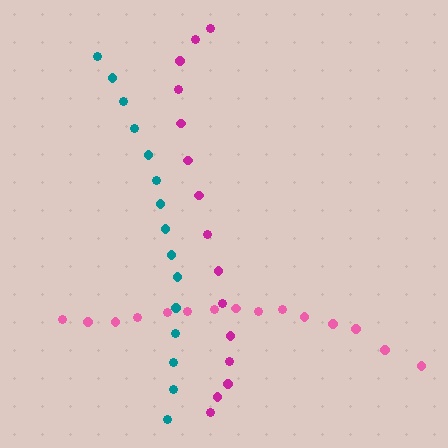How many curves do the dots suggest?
There are 3 distinct paths.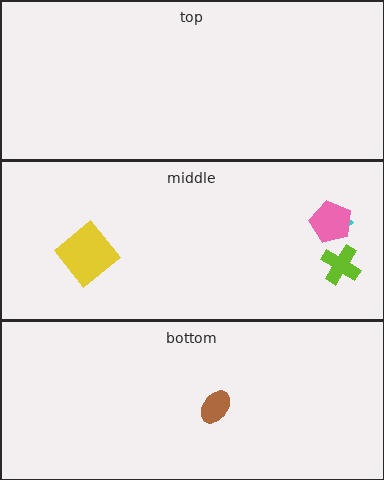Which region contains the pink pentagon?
The middle region.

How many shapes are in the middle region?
4.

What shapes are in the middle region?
The lime cross, the cyan arrow, the pink pentagon, the yellow diamond.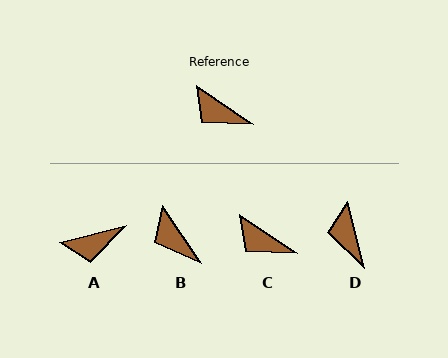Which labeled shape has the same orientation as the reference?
C.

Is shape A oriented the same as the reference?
No, it is off by about 49 degrees.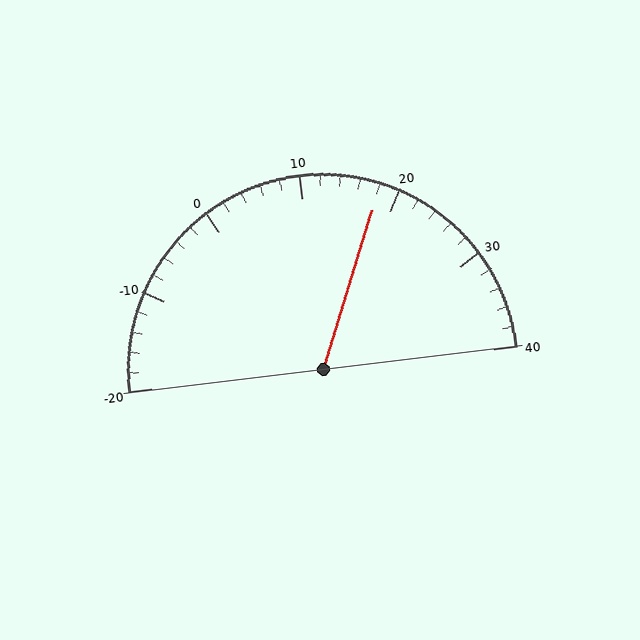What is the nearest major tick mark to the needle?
The nearest major tick mark is 20.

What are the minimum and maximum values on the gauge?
The gauge ranges from -20 to 40.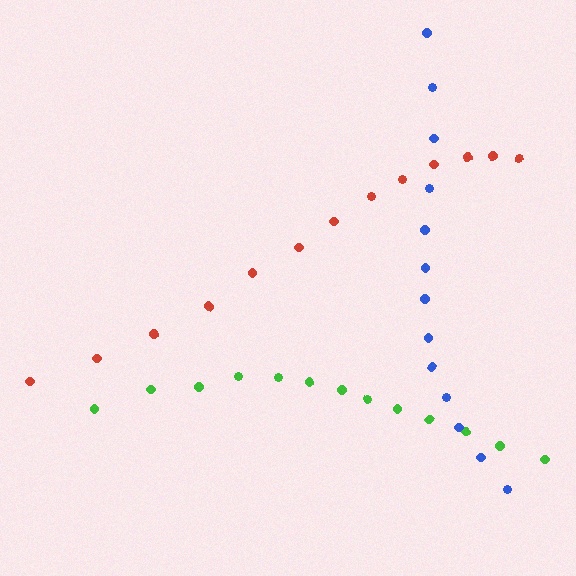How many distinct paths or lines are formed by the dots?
There are 3 distinct paths.